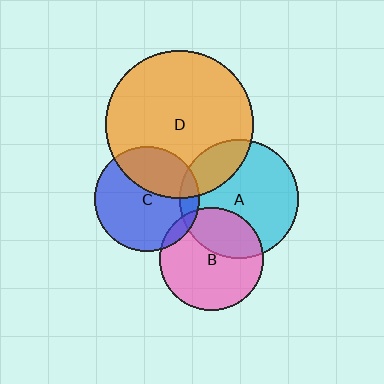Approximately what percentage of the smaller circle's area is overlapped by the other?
Approximately 5%.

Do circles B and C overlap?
Yes.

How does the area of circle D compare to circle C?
Approximately 2.0 times.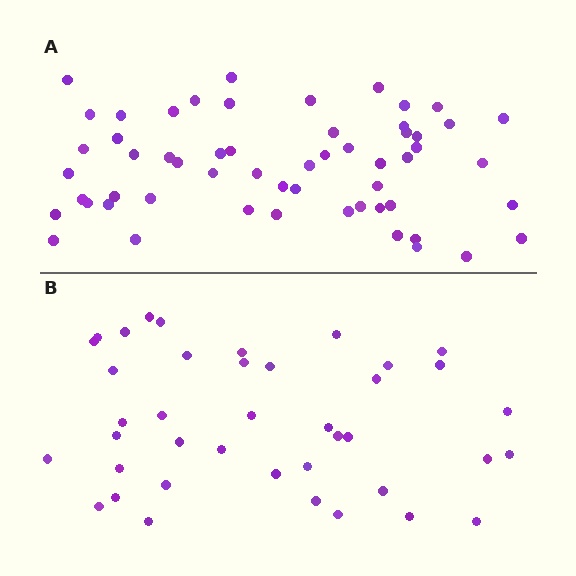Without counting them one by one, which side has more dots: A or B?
Region A (the top region) has more dots.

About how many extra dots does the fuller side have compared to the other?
Region A has approximately 15 more dots than region B.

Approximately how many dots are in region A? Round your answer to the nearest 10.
About 60 dots. (The exact count is 57, which rounds to 60.)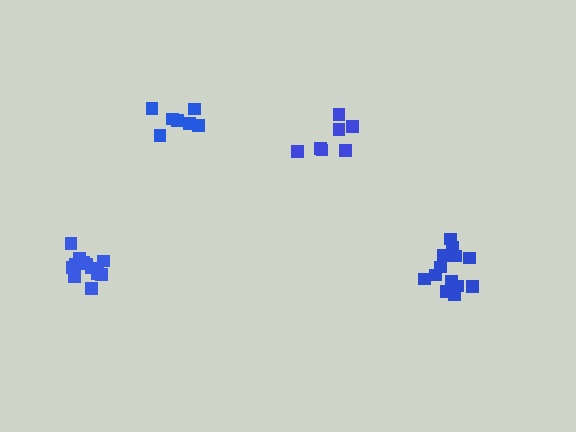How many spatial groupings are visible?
There are 4 spatial groupings.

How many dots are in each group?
Group 1: 12 dots, Group 2: 13 dots, Group 3: 7 dots, Group 4: 7 dots (39 total).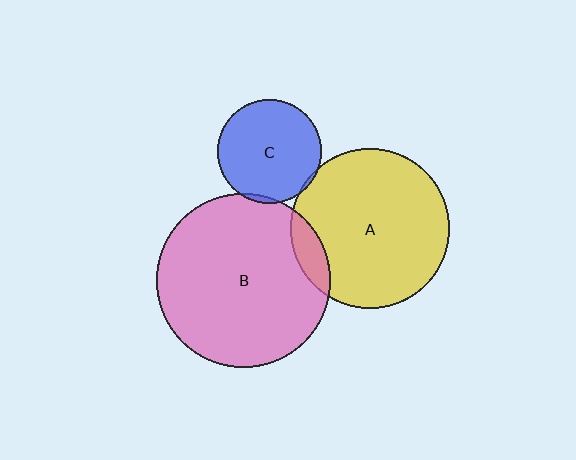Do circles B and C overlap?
Yes.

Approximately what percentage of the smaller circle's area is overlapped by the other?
Approximately 5%.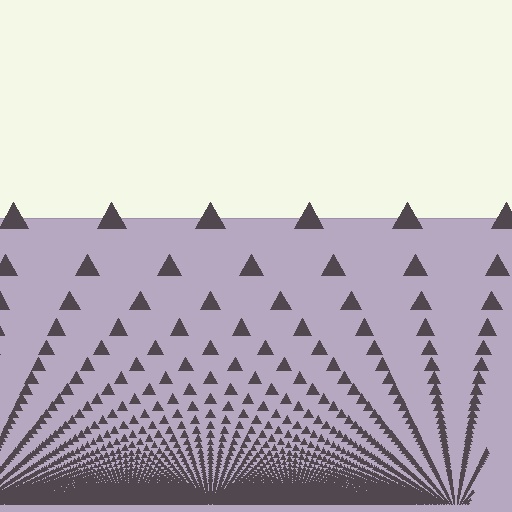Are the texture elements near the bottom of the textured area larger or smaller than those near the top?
Smaller. The gradient is inverted — elements near the bottom are smaller and denser.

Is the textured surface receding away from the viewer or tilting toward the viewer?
The surface appears to tilt toward the viewer. Texture elements get larger and sparser toward the top.